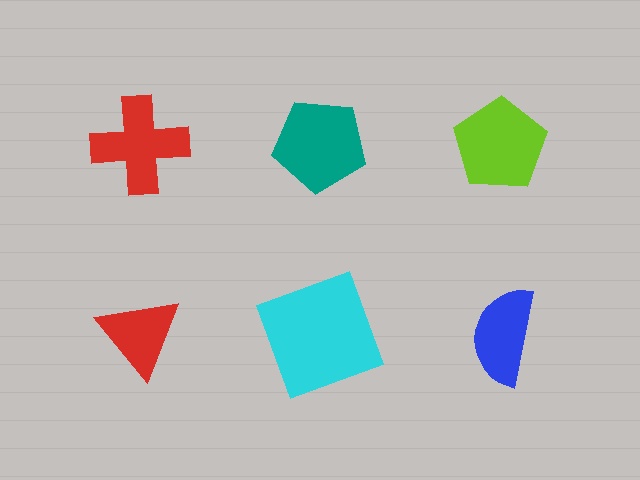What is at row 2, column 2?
A cyan square.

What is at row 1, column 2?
A teal pentagon.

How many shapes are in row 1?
3 shapes.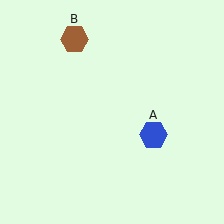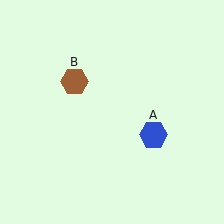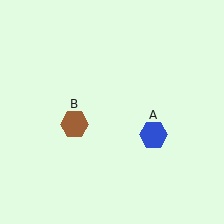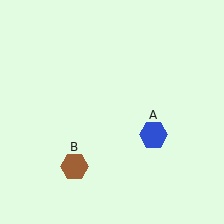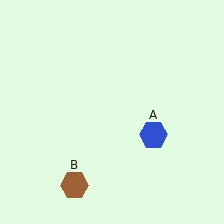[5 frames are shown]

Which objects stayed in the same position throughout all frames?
Blue hexagon (object A) remained stationary.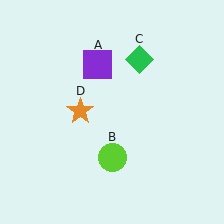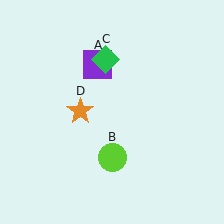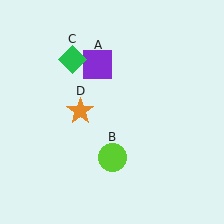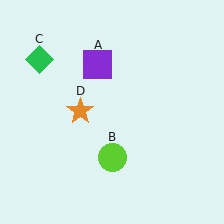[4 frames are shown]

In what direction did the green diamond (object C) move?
The green diamond (object C) moved left.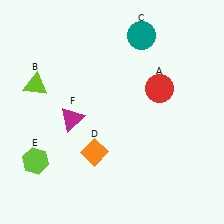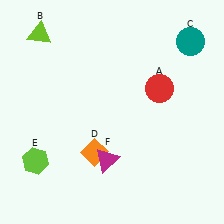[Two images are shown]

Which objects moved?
The objects that moved are: the lime triangle (B), the teal circle (C), the magenta triangle (F).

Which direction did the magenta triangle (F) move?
The magenta triangle (F) moved down.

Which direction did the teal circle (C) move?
The teal circle (C) moved right.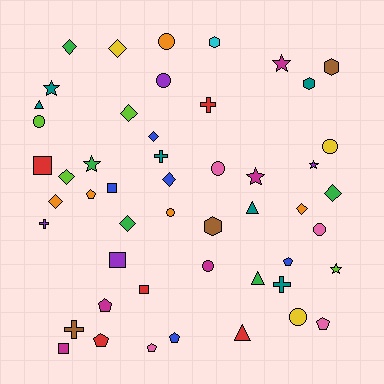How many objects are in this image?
There are 50 objects.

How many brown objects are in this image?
There are 3 brown objects.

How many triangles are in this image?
There are 4 triangles.